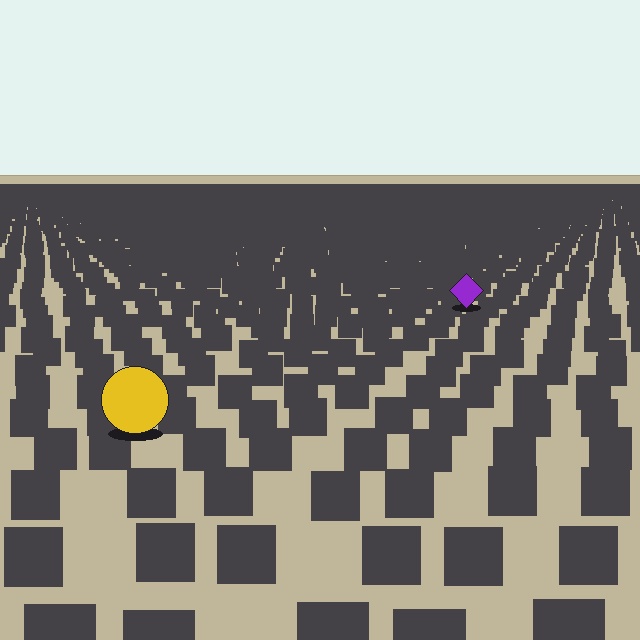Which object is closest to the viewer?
The yellow circle is closest. The texture marks near it are larger and more spread out.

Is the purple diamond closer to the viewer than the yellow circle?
No. The yellow circle is closer — you can tell from the texture gradient: the ground texture is coarser near it.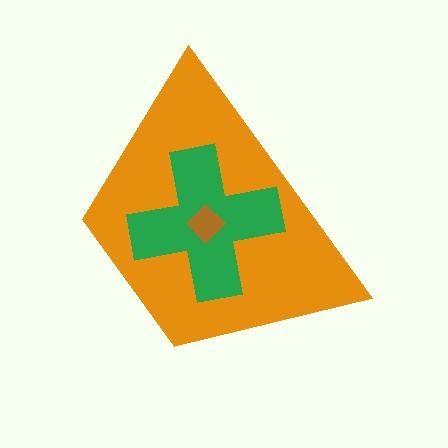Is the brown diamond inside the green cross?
Yes.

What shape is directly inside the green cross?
The brown diamond.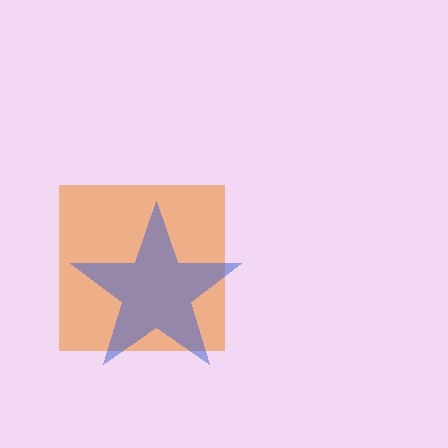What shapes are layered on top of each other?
The layered shapes are: an orange square, a blue star.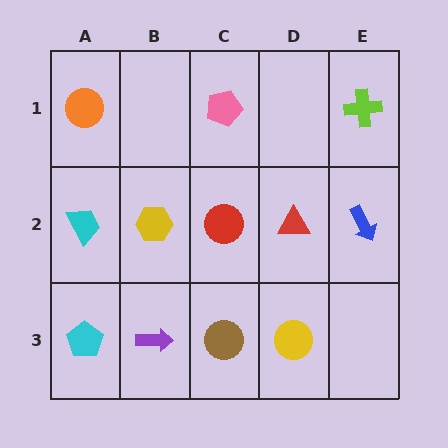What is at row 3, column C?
A brown circle.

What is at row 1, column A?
An orange circle.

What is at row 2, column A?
A cyan trapezoid.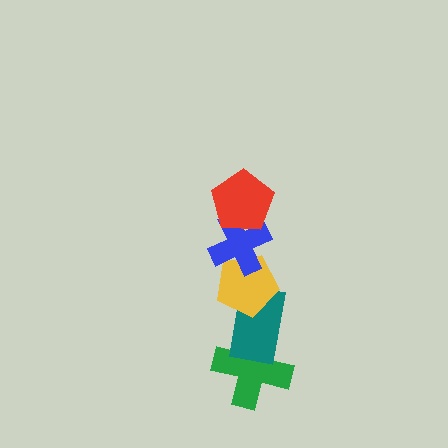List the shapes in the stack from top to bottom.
From top to bottom: the red pentagon, the blue cross, the yellow pentagon, the teal rectangle, the green cross.